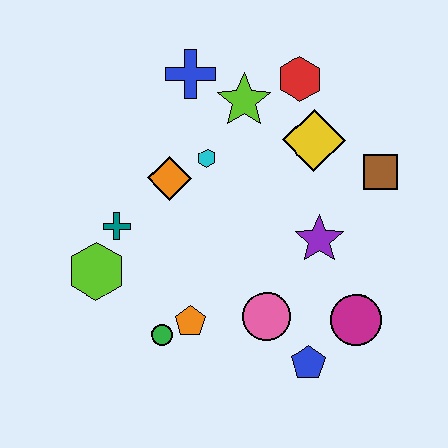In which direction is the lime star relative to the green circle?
The lime star is above the green circle.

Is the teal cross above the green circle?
Yes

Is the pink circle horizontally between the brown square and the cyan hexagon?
Yes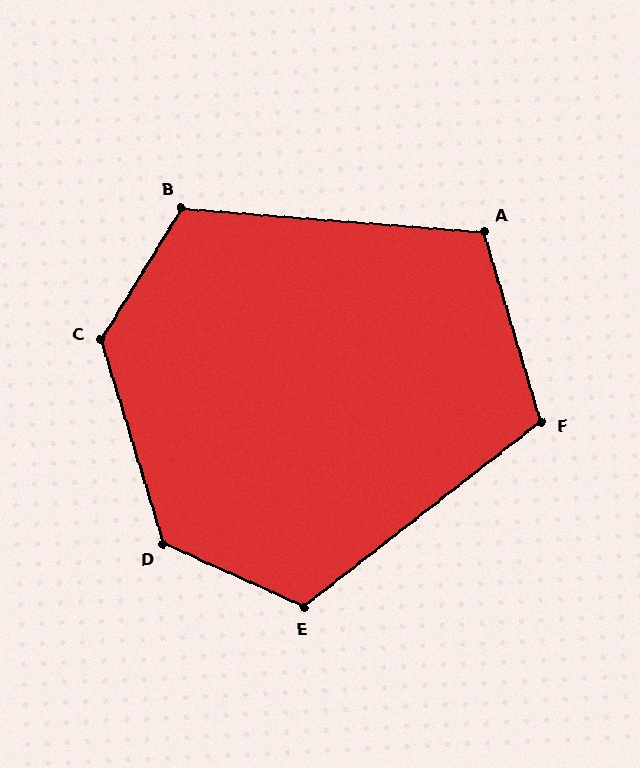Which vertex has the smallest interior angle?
A, at approximately 111 degrees.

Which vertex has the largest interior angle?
D, at approximately 131 degrees.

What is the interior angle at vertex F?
Approximately 112 degrees (obtuse).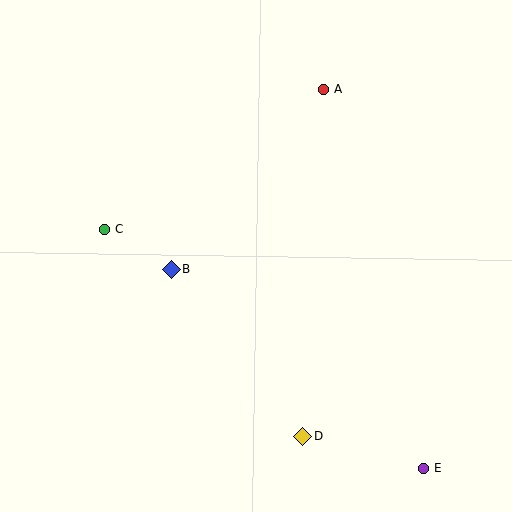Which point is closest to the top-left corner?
Point C is closest to the top-left corner.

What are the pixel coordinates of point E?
Point E is at (423, 468).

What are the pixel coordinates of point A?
Point A is at (323, 89).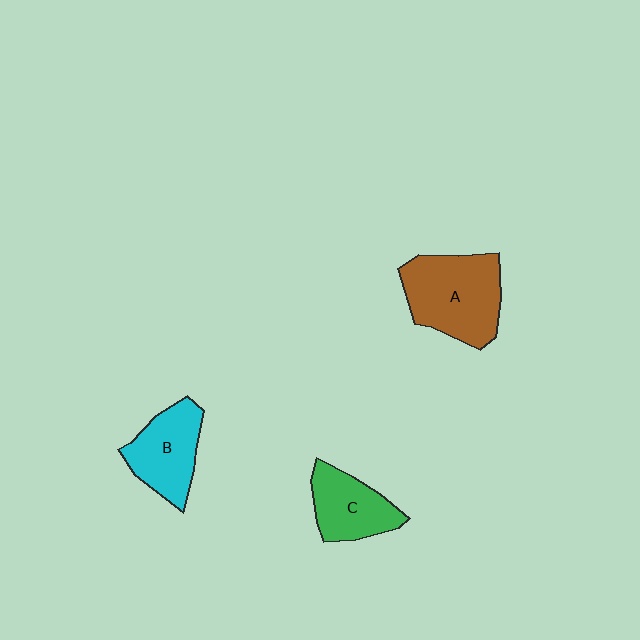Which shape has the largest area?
Shape A (brown).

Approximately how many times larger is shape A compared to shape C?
Approximately 1.6 times.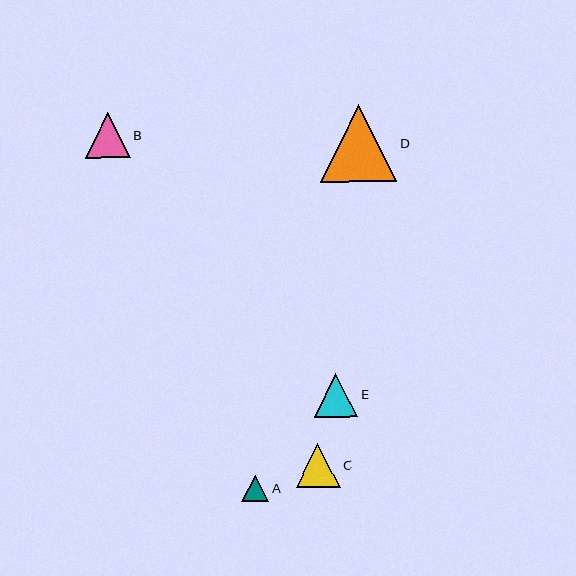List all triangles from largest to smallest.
From largest to smallest: D, B, C, E, A.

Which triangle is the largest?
Triangle D is the largest with a size of approximately 77 pixels.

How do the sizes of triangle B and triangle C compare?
Triangle B and triangle C are approximately the same size.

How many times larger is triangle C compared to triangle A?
Triangle C is approximately 1.6 times the size of triangle A.